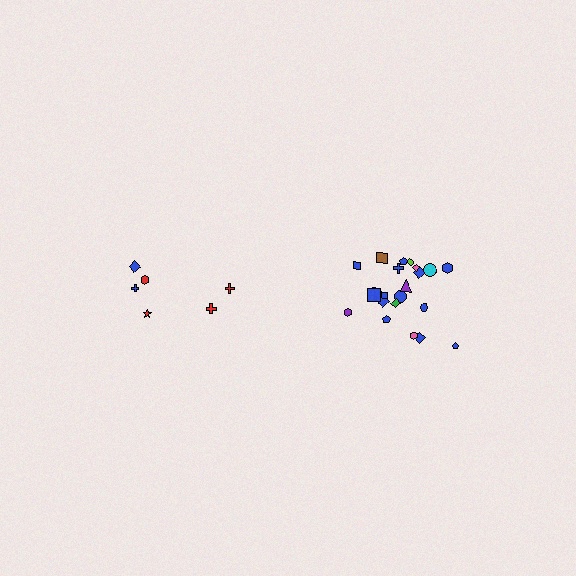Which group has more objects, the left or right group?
The right group.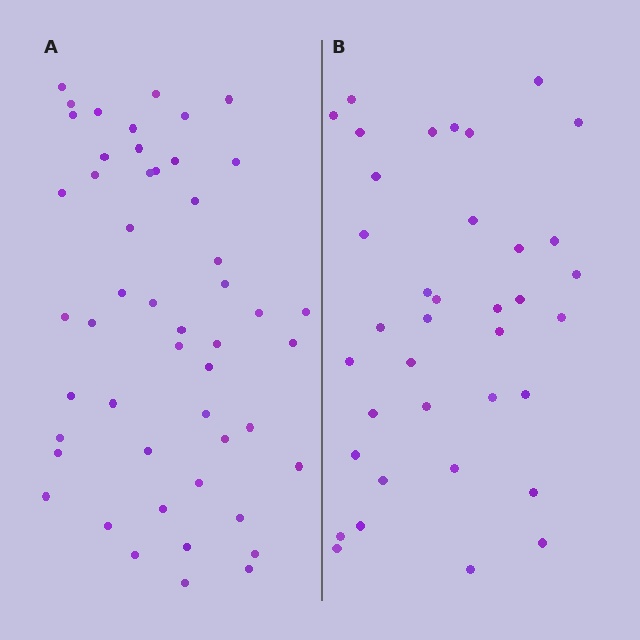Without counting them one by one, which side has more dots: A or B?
Region A (the left region) has more dots.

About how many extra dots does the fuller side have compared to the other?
Region A has approximately 15 more dots than region B.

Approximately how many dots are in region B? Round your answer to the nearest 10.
About 40 dots. (The exact count is 37, which rounds to 40.)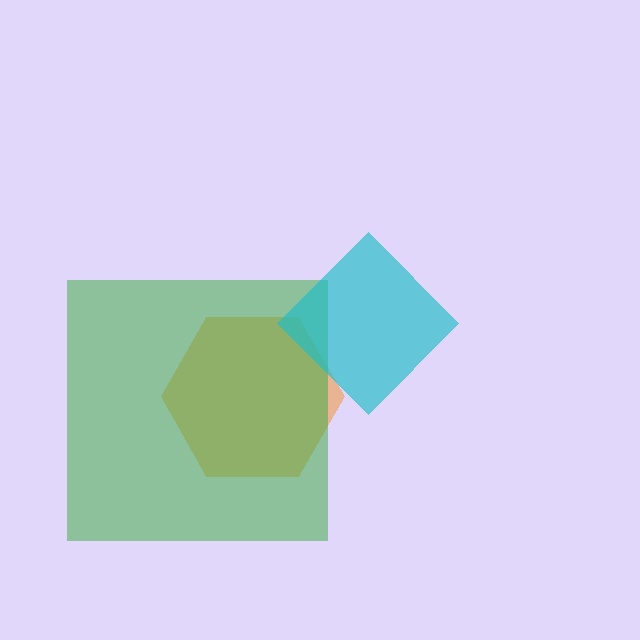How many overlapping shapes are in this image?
There are 3 overlapping shapes in the image.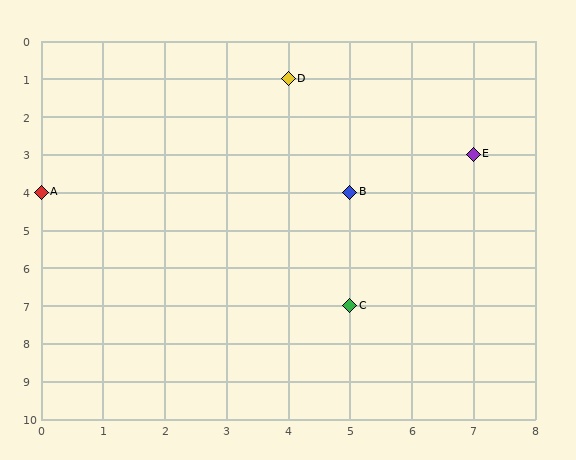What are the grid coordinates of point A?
Point A is at grid coordinates (0, 4).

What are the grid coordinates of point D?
Point D is at grid coordinates (4, 1).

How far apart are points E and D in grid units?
Points E and D are 3 columns and 2 rows apart (about 3.6 grid units diagonally).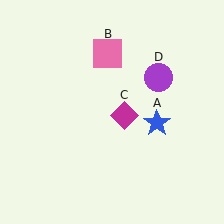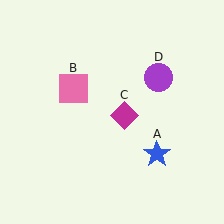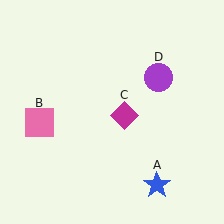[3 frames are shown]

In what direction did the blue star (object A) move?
The blue star (object A) moved down.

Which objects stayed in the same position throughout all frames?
Magenta diamond (object C) and purple circle (object D) remained stationary.